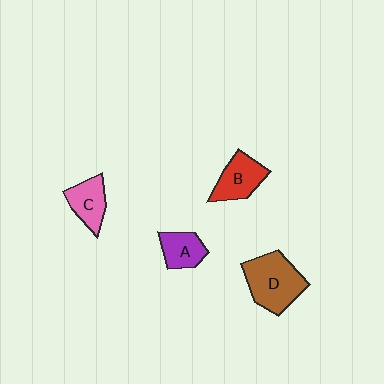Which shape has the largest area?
Shape D (brown).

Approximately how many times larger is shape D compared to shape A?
Approximately 1.9 times.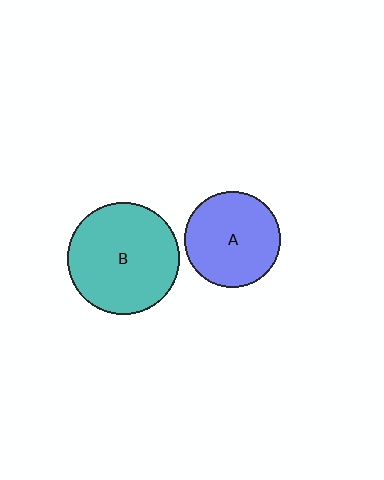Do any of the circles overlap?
No, none of the circles overlap.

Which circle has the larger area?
Circle B (teal).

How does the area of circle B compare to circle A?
Approximately 1.4 times.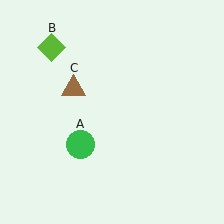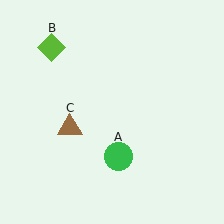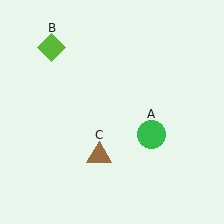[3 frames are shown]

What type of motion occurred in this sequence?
The green circle (object A), brown triangle (object C) rotated counterclockwise around the center of the scene.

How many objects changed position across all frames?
2 objects changed position: green circle (object A), brown triangle (object C).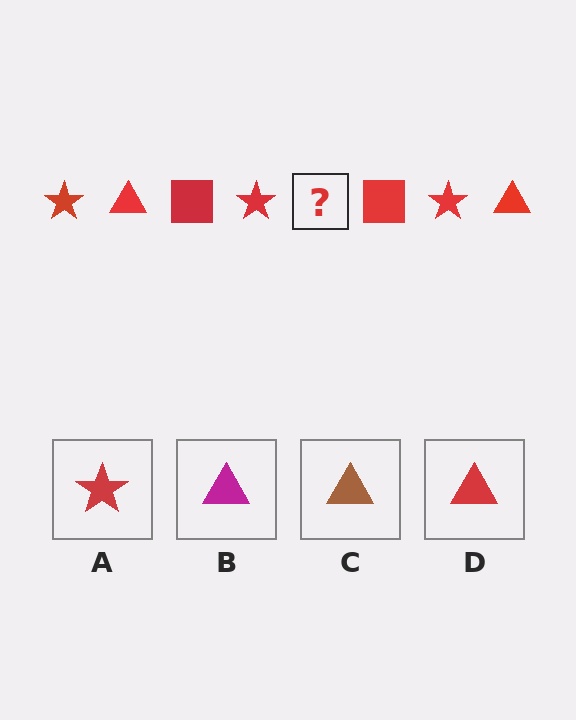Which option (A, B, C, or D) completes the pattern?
D.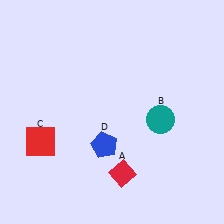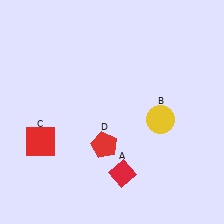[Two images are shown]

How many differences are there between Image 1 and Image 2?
There are 2 differences between the two images.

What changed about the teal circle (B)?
In Image 1, B is teal. In Image 2, it changed to yellow.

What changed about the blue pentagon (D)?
In Image 1, D is blue. In Image 2, it changed to red.